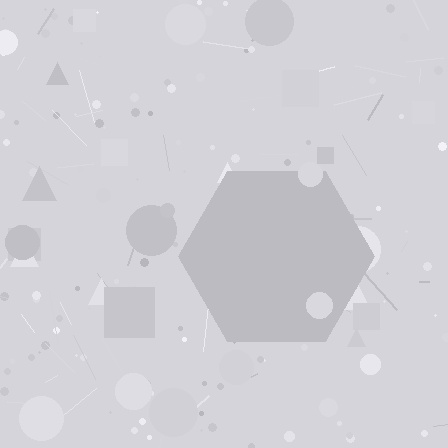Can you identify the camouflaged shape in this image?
The camouflaged shape is a hexagon.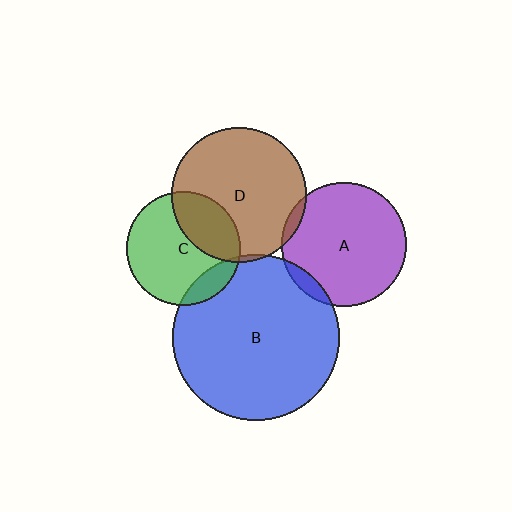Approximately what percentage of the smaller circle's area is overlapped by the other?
Approximately 5%.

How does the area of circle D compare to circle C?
Approximately 1.4 times.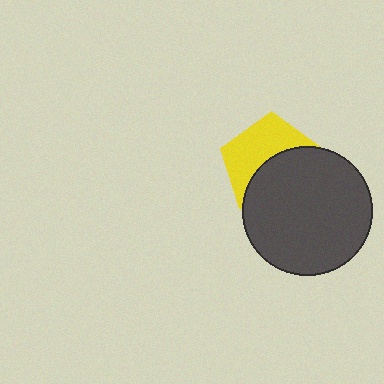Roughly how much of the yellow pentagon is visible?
About half of it is visible (roughly 49%).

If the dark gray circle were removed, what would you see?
You would see the complete yellow pentagon.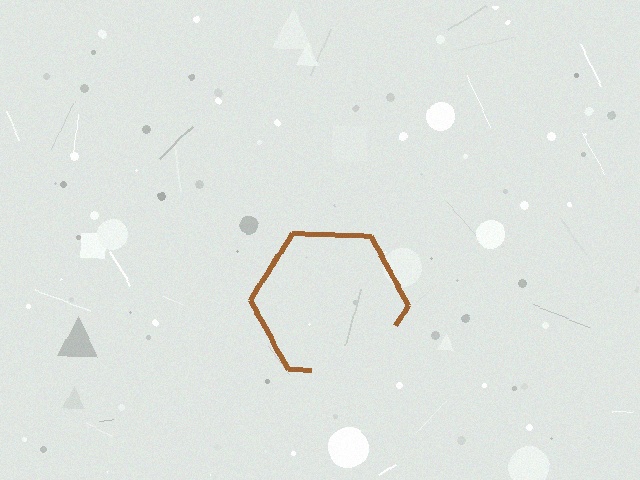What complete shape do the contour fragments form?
The contour fragments form a hexagon.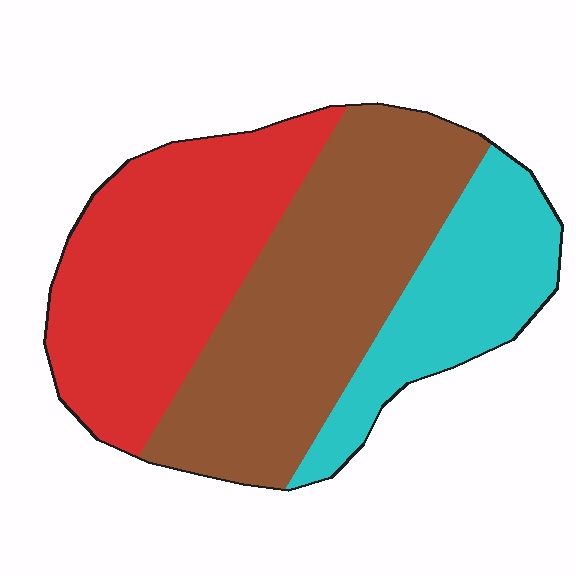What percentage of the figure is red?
Red takes up about three eighths (3/8) of the figure.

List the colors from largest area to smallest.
From largest to smallest: brown, red, cyan.